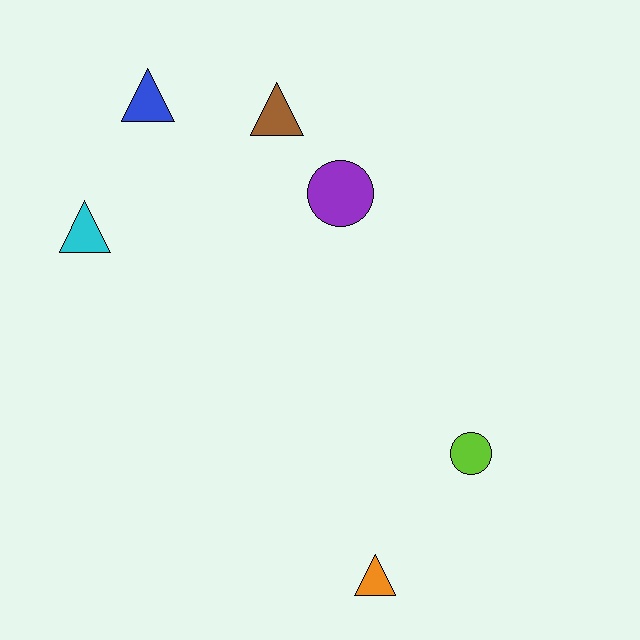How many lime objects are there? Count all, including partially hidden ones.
There is 1 lime object.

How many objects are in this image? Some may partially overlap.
There are 6 objects.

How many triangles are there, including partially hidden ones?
There are 4 triangles.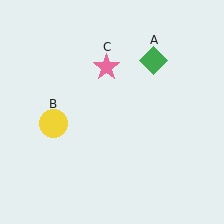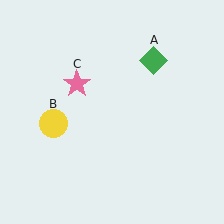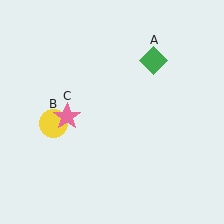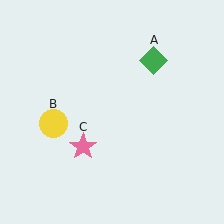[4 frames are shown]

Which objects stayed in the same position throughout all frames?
Green diamond (object A) and yellow circle (object B) remained stationary.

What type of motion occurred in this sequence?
The pink star (object C) rotated counterclockwise around the center of the scene.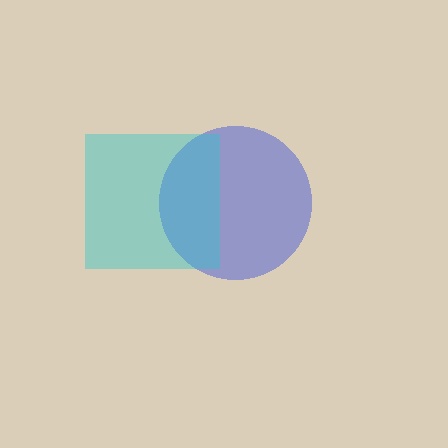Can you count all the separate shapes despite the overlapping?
Yes, there are 2 separate shapes.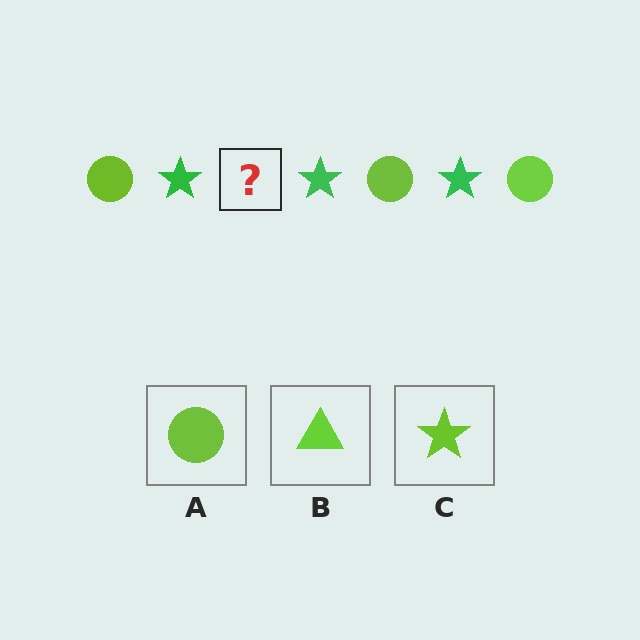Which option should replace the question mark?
Option A.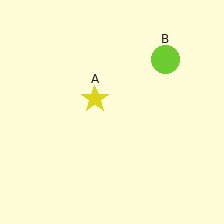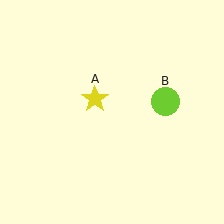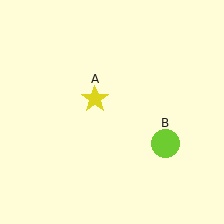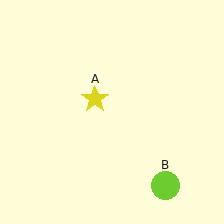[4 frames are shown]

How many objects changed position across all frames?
1 object changed position: lime circle (object B).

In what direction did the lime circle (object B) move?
The lime circle (object B) moved down.